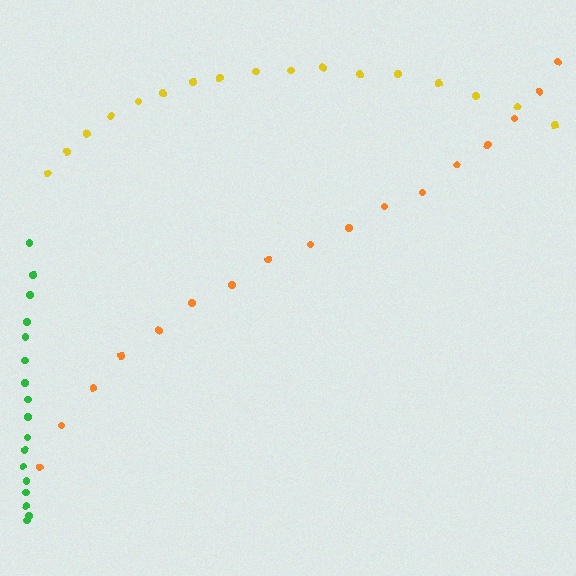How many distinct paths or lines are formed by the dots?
There are 3 distinct paths.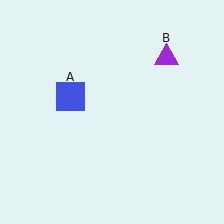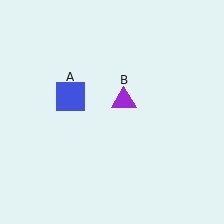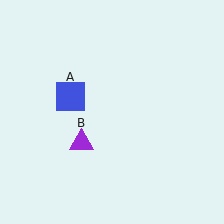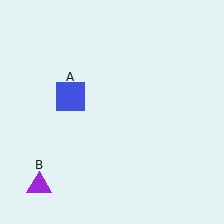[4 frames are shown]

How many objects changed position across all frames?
1 object changed position: purple triangle (object B).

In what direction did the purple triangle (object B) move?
The purple triangle (object B) moved down and to the left.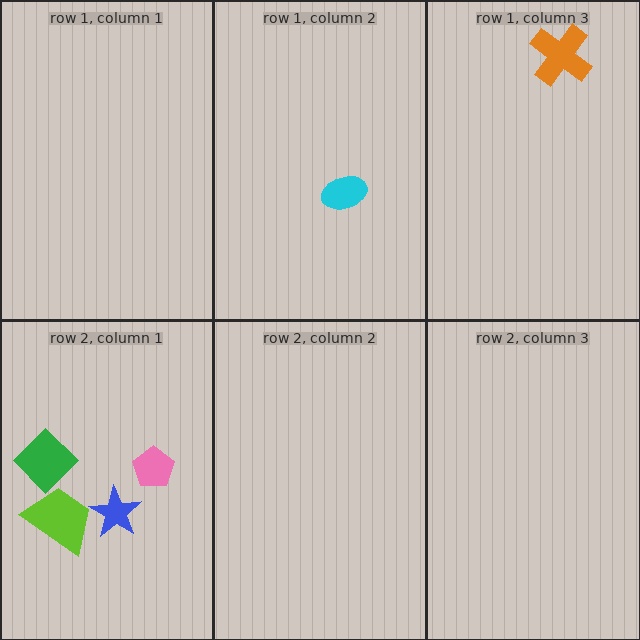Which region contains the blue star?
The row 2, column 1 region.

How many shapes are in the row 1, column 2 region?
1.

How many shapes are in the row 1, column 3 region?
1.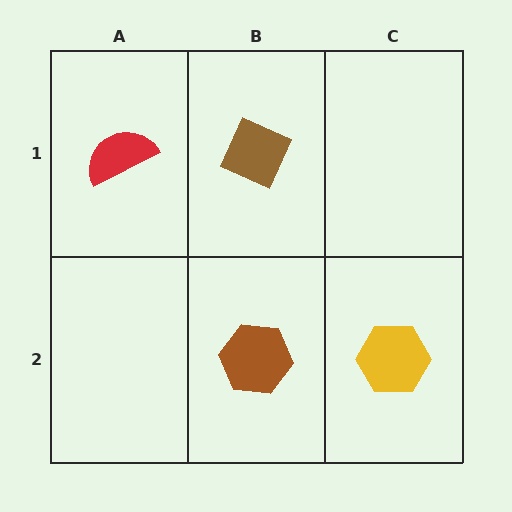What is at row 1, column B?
A brown diamond.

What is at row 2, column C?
A yellow hexagon.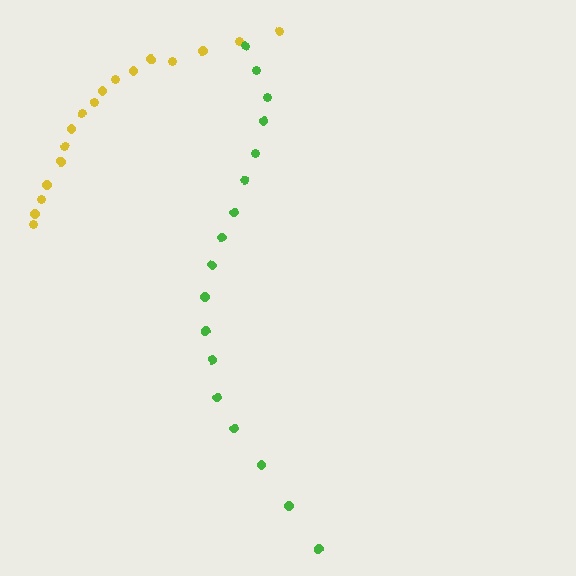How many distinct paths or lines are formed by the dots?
There are 2 distinct paths.